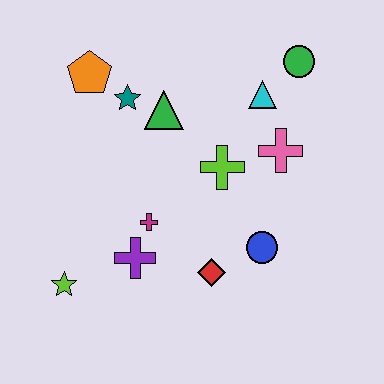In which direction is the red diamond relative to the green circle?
The red diamond is below the green circle.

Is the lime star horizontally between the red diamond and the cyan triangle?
No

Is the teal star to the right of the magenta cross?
No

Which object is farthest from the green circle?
The lime star is farthest from the green circle.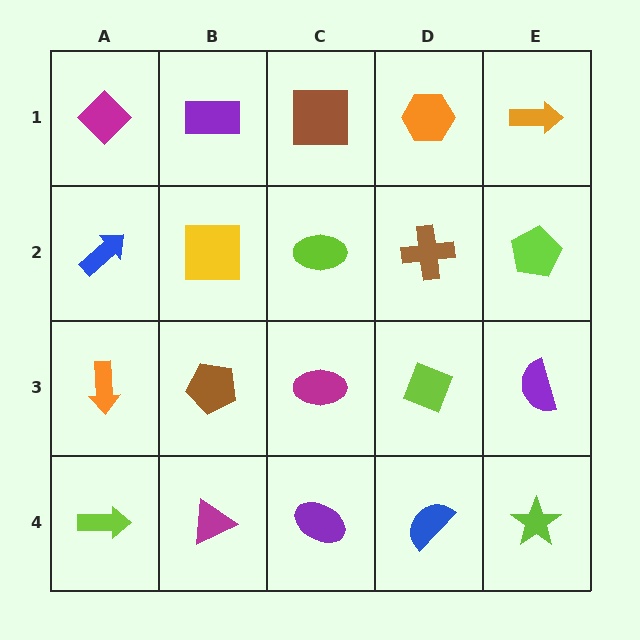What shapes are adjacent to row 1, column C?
A lime ellipse (row 2, column C), a purple rectangle (row 1, column B), an orange hexagon (row 1, column D).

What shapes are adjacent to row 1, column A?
A blue arrow (row 2, column A), a purple rectangle (row 1, column B).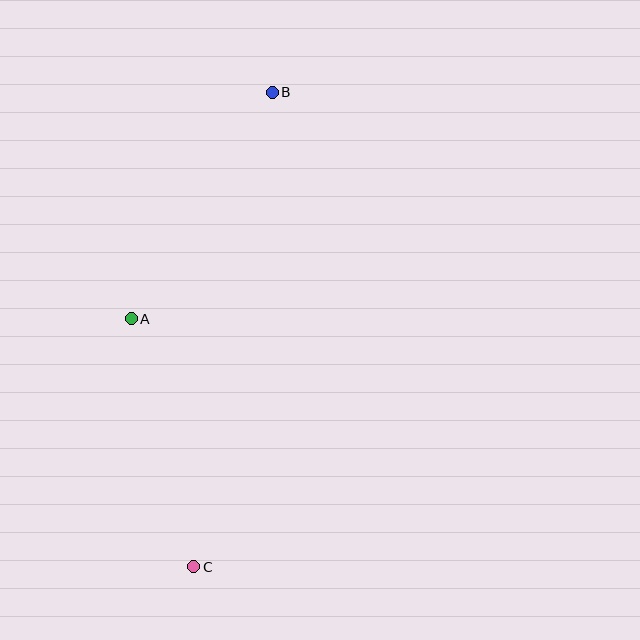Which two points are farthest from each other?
Points B and C are farthest from each other.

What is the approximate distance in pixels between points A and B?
The distance between A and B is approximately 267 pixels.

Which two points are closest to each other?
Points A and C are closest to each other.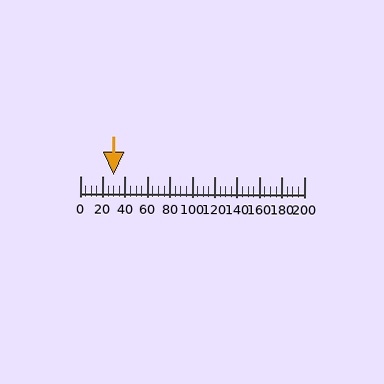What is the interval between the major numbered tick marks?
The major tick marks are spaced 20 units apart.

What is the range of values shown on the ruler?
The ruler shows values from 0 to 200.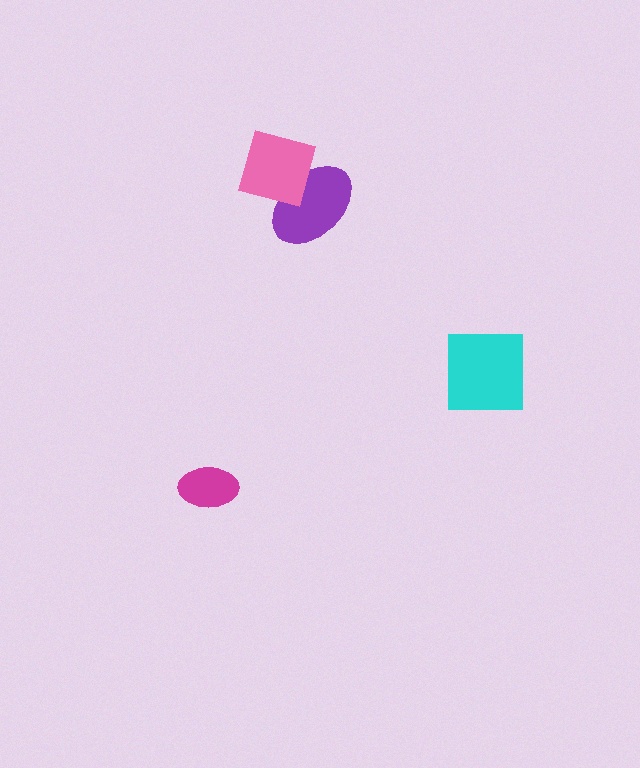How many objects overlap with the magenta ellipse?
0 objects overlap with the magenta ellipse.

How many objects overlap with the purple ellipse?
1 object overlaps with the purple ellipse.